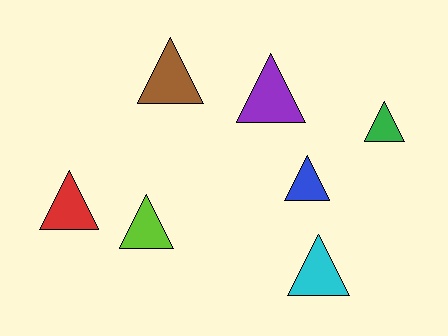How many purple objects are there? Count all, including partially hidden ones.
There is 1 purple object.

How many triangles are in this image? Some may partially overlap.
There are 7 triangles.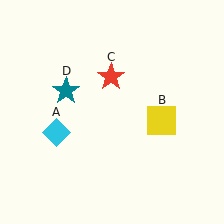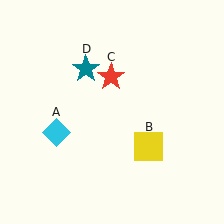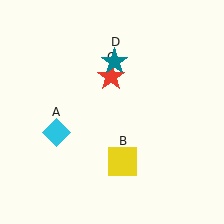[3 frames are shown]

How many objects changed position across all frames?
2 objects changed position: yellow square (object B), teal star (object D).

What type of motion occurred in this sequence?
The yellow square (object B), teal star (object D) rotated clockwise around the center of the scene.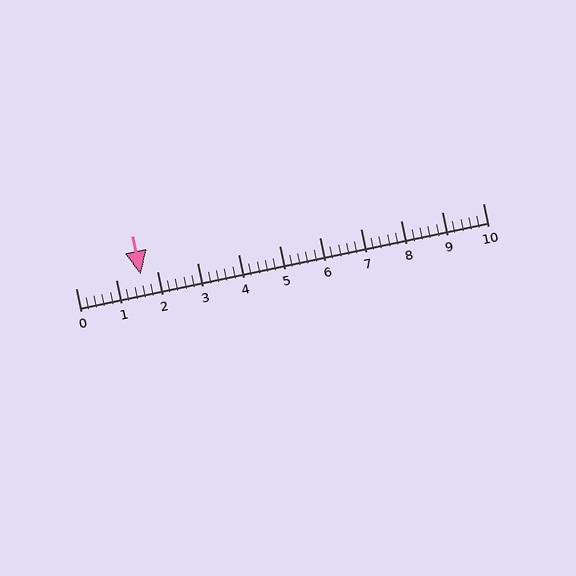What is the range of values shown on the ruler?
The ruler shows values from 0 to 10.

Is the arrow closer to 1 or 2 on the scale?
The arrow is closer to 2.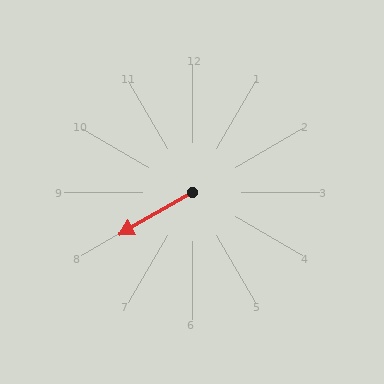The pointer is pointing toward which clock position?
Roughly 8 o'clock.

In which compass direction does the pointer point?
Southwest.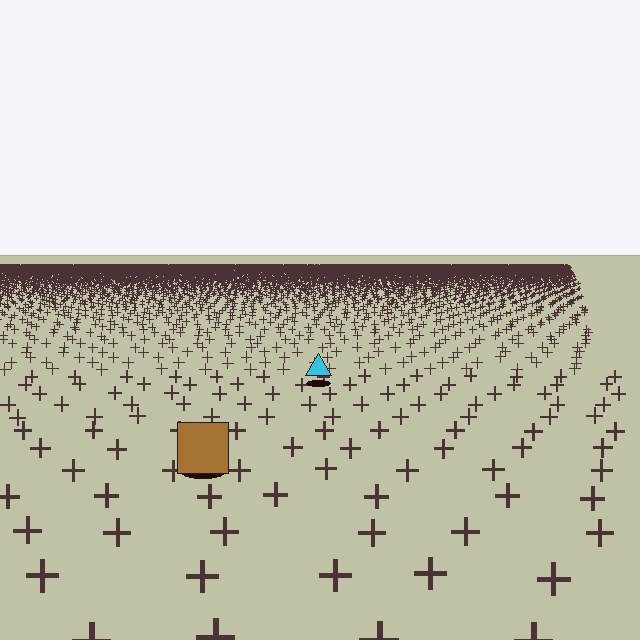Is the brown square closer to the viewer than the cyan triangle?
Yes. The brown square is closer — you can tell from the texture gradient: the ground texture is coarser near it.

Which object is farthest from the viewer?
The cyan triangle is farthest from the viewer. It appears smaller and the ground texture around it is denser.